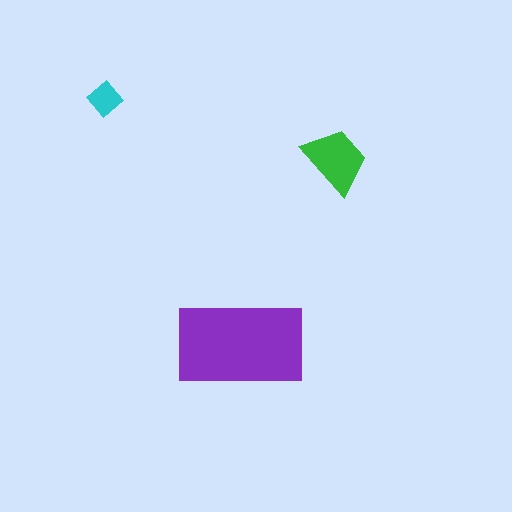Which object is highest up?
The cyan diamond is topmost.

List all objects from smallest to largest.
The cyan diamond, the green trapezoid, the purple rectangle.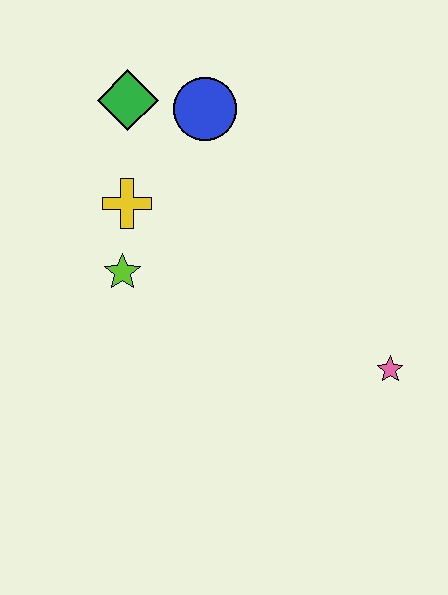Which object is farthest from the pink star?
The green diamond is farthest from the pink star.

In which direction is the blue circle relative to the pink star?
The blue circle is above the pink star.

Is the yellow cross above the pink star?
Yes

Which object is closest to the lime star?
The yellow cross is closest to the lime star.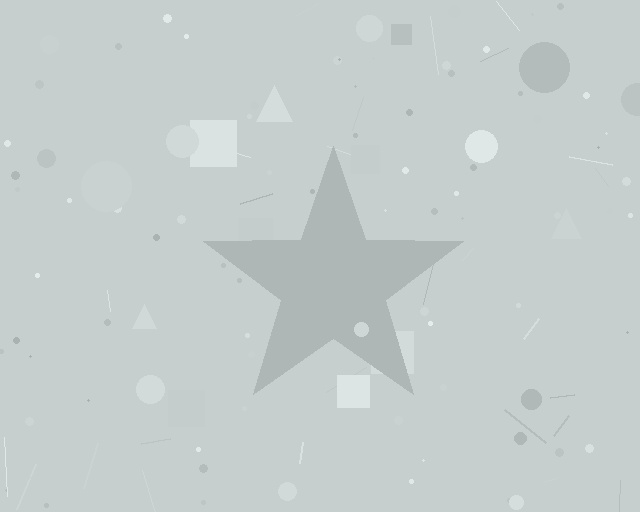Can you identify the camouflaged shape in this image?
The camouflaged shape is a star.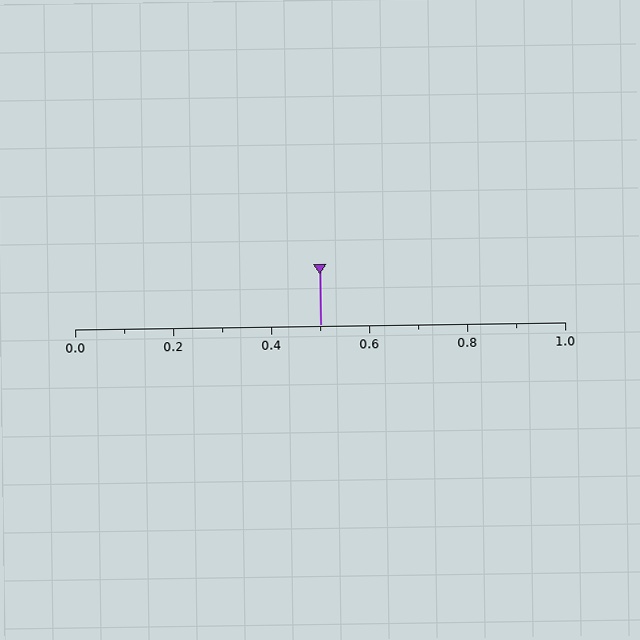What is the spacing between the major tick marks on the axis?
The major ticks are spaced 0.2 apart.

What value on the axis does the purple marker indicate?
The marker indicates approximately 0.5.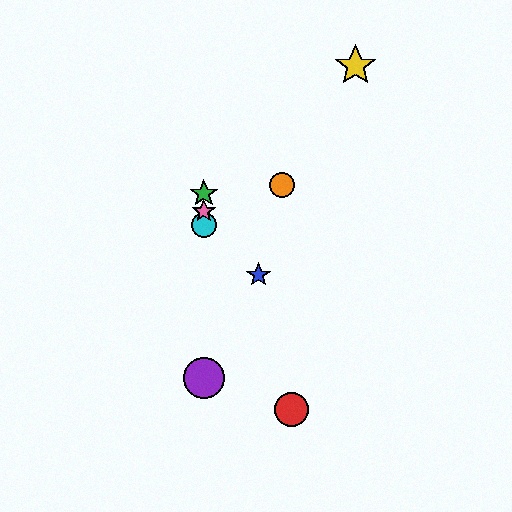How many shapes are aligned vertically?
4 shapes (the green star, the purple circle, the cyan circle, the pink star) are aligned vertically.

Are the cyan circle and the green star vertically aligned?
Yes, both are at x≈204.